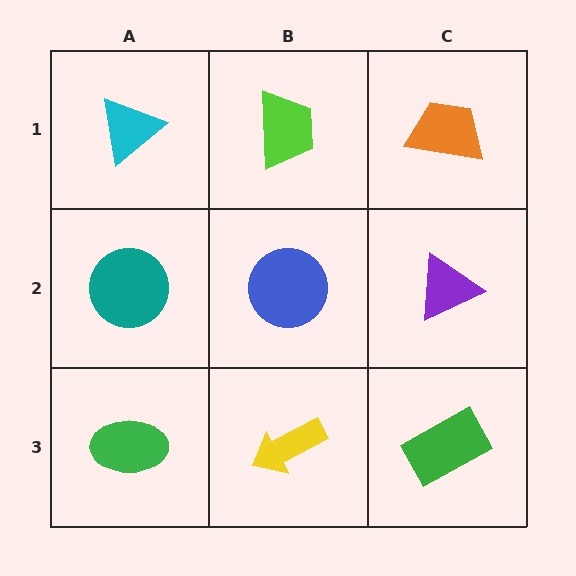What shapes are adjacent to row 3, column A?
A teal circle (row 2, column A), a yellow arrow (row 3, column B).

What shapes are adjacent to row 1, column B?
A blue circle (row 2, column B), a cyan triangle (row 1, column A), an orange trapezoid (row 1, column C).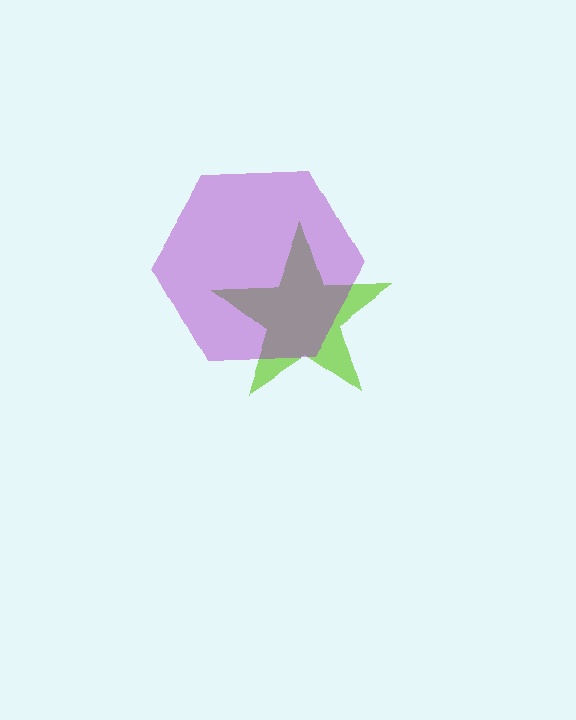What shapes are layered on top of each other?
The layered shapes are: a lime star, a purple hexagon.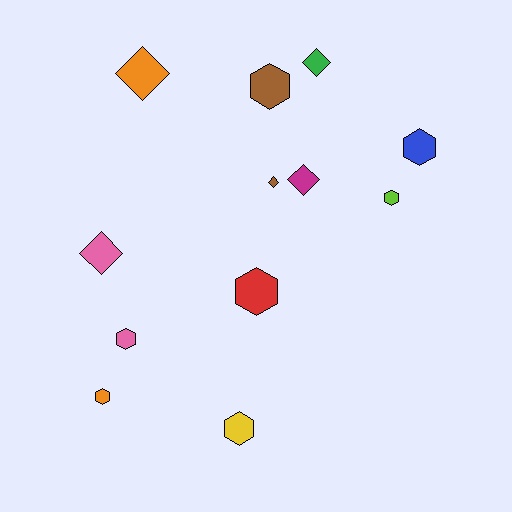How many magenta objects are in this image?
There is 1 magenta object.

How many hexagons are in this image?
There are 7 hexagons.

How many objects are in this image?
There are 12 objects.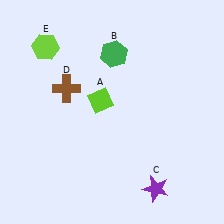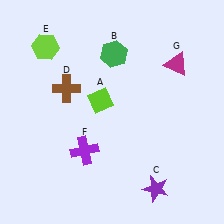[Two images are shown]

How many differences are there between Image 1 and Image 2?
There are 2 differences between the two images.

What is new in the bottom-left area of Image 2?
A purple cross (F) was added in the bottom-left area of Image 2.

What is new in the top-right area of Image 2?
A magenta triangle (G) was added in the top-right area of Image 2.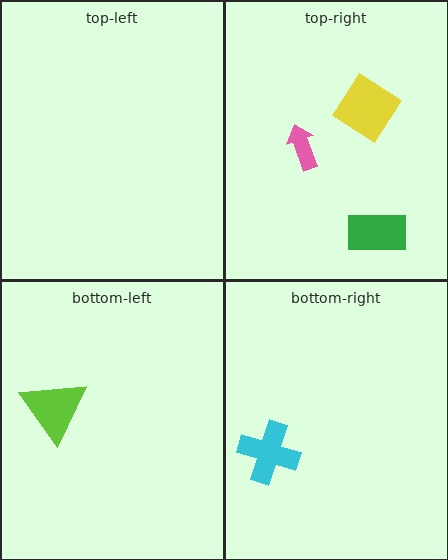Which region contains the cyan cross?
The bottom-right region.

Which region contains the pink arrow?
The top-right region.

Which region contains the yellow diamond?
The top-right region.